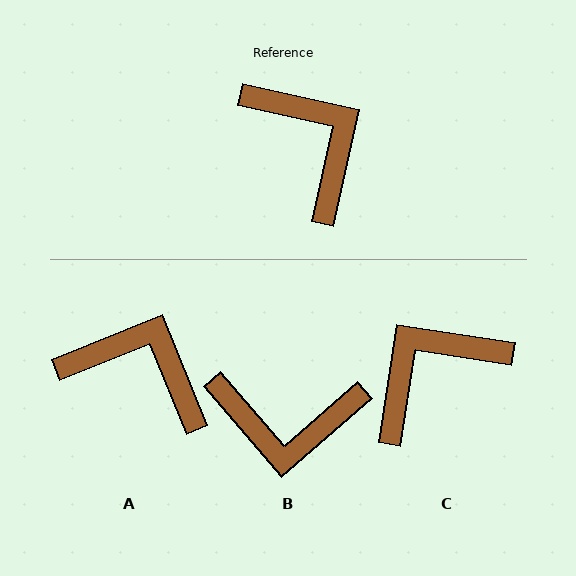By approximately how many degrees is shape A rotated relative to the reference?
Approximately 35 degrees counter-clockwise.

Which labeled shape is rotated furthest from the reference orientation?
B, about 127 degrees away.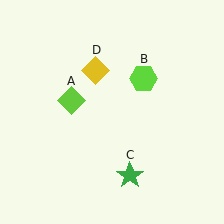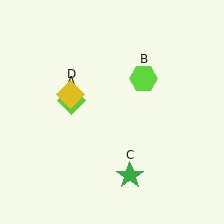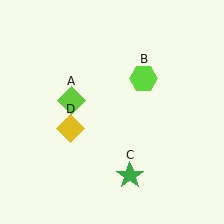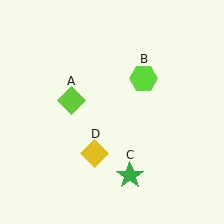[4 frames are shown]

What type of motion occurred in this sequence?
The yellow diamond (object D) rotated counterclockwise around the center of the scene.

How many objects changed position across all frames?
1 object changed position: yellow diamond (object D).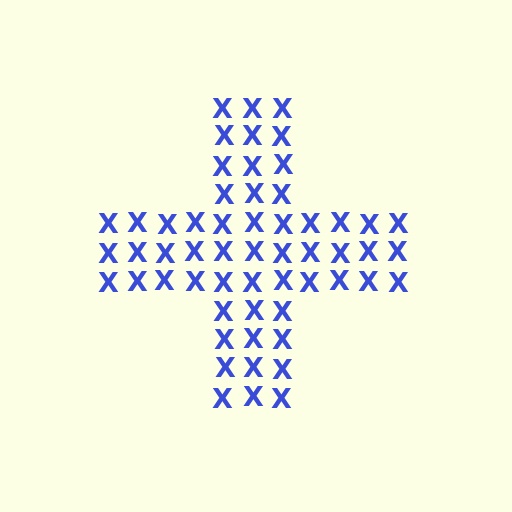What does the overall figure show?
The overall figure shows a cross.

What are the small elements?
The small elements are letter X's.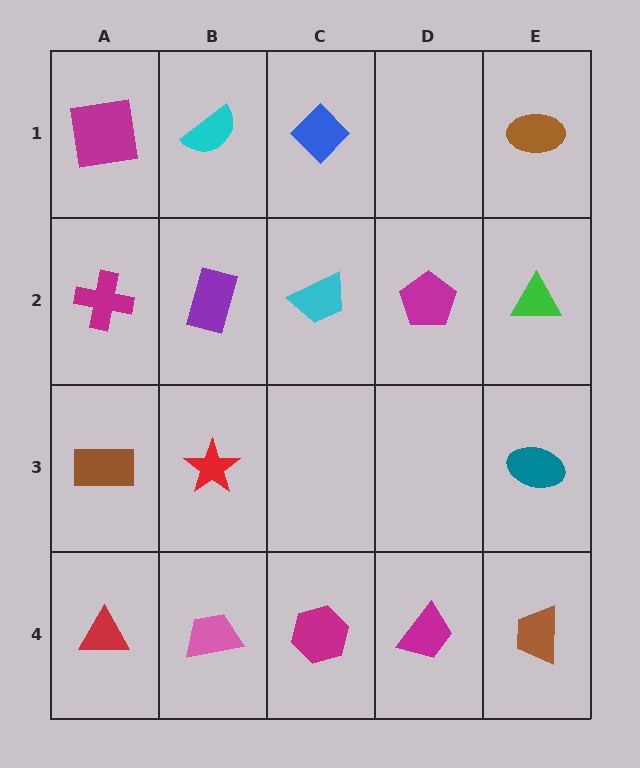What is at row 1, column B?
A cyan semicircle.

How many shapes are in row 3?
3 shapes.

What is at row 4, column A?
A red triangle.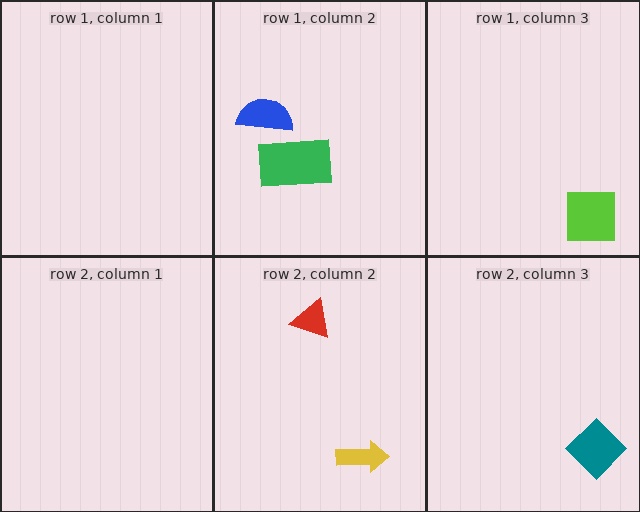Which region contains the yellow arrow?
The row 2, column 2 region.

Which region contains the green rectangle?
The row 1, column 2 region.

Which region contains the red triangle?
The row 2, column 2 region.